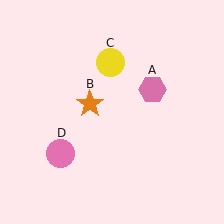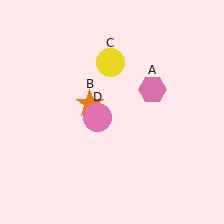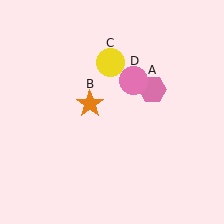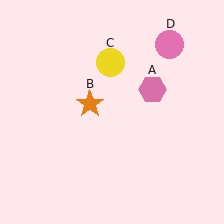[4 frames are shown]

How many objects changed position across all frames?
1 object changed position: pink circle (object D).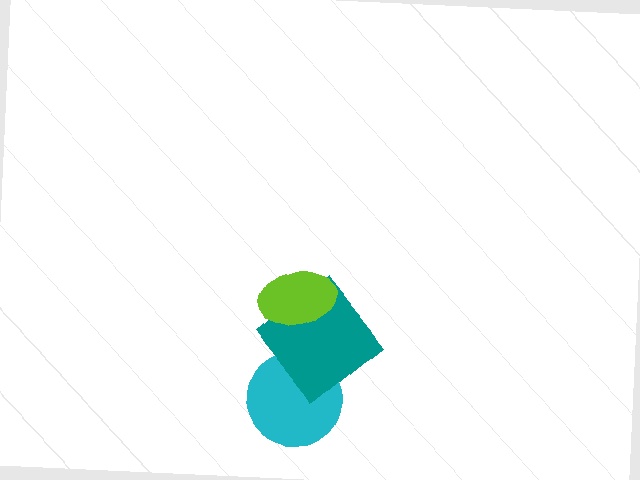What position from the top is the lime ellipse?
The lime ellipse is 1st from the top.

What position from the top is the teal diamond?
The teal diamond is 2nd from the top.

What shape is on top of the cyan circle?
The teal diamond is on top of the cyan circle.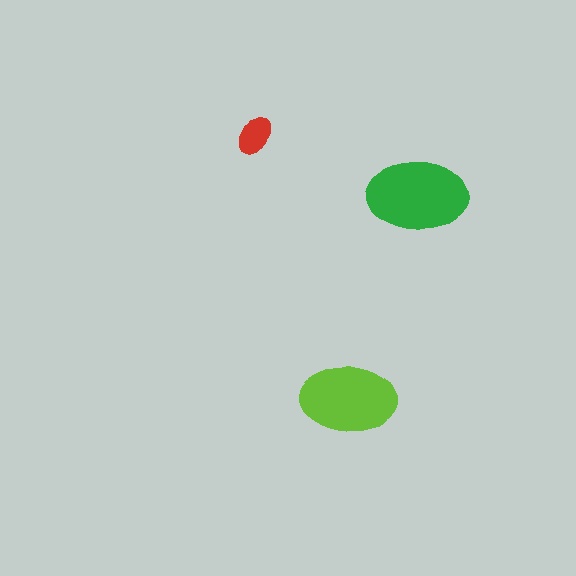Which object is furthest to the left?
The red ellipse is leftmost.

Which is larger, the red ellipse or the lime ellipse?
The lime one.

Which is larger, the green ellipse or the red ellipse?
The green one.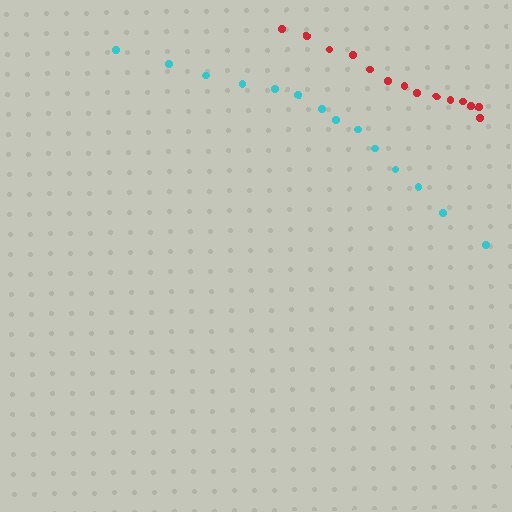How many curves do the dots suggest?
There are 2 distinct paths.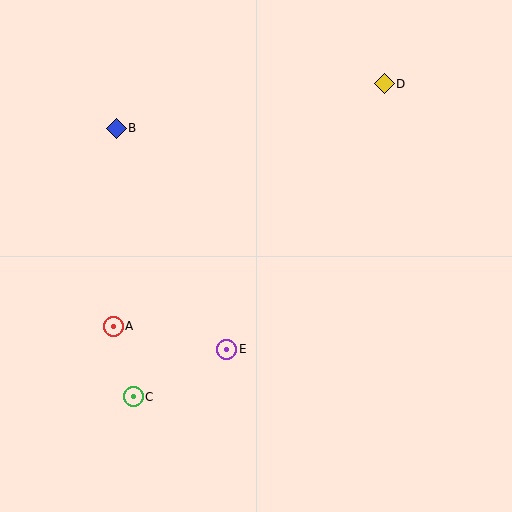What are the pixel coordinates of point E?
Point E is at (227, 349).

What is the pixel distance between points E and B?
The distance between E and B is 247 pixels.